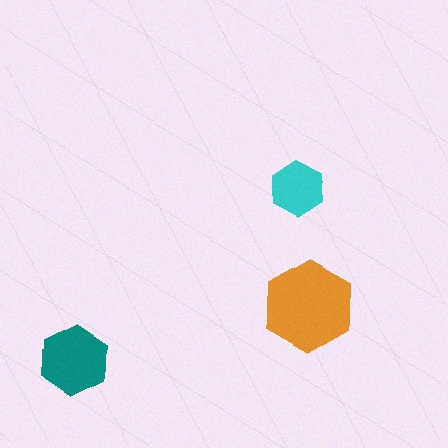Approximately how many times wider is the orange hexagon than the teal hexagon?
About 1.5 times wider.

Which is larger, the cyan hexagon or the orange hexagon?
The orange one.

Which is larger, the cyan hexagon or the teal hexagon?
The teal one.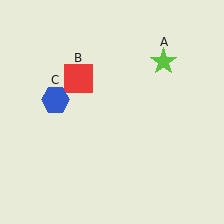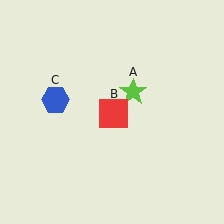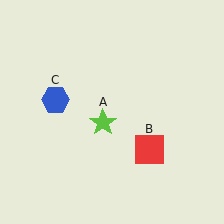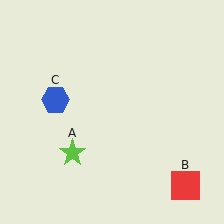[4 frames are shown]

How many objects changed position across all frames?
2 objects changed position: lime star (object A), red square (object B).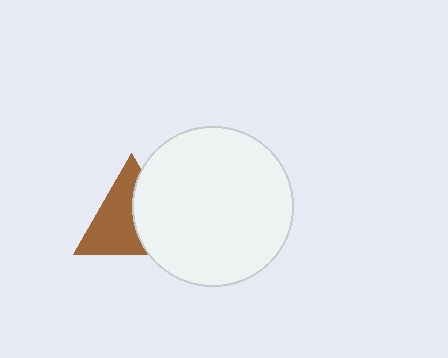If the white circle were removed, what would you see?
You would see the complete brown triangle.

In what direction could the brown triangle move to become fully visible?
The brown triangle could move left. That would shift it out from behind the white circle entirely.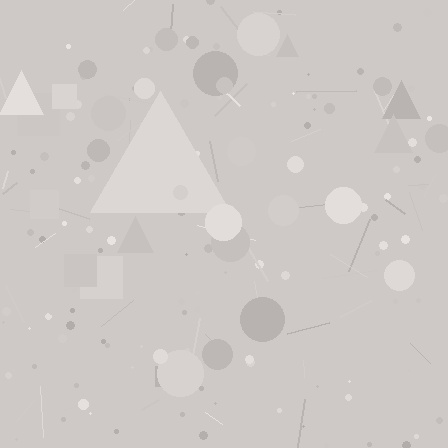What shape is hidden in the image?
A triangle is hidden in the image.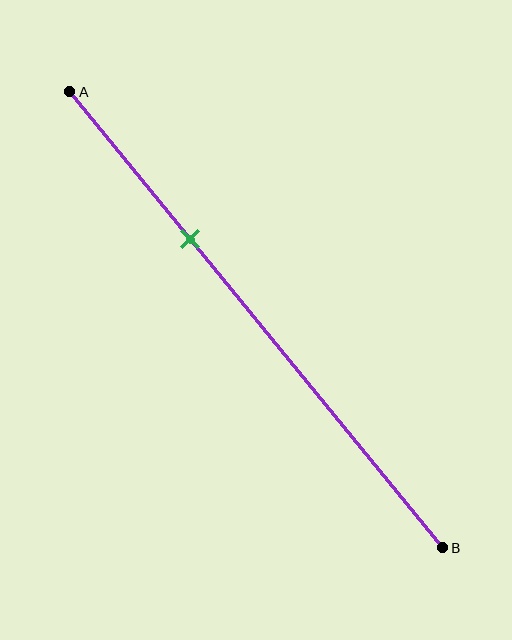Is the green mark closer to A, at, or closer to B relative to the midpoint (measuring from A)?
The green mark is closer to point A than the midpoint of segment AB.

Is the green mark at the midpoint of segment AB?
No, the mark is at about 30% from A, not at the 50% midpoint.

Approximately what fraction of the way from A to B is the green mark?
The green mark is approximately 30% of the way from A to B.